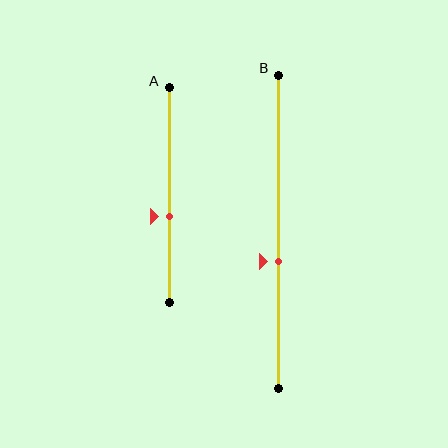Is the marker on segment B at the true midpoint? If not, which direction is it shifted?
No, the marker on segment B is shifted downward by about 10% of the segment length.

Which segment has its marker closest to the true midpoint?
Segment B has its marker closest to the true midpoint.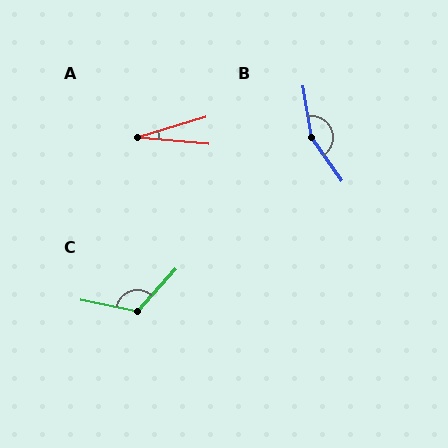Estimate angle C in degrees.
Approximately 121 degrees.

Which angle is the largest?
B, at approximately 155 degrees.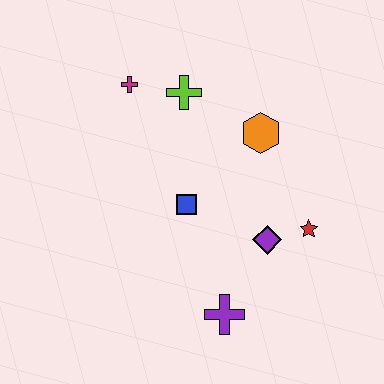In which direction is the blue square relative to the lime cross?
The blue square is below the lime cross.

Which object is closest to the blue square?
The purple diamond is closest to the blue square.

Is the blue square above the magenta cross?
No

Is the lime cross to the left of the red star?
Yes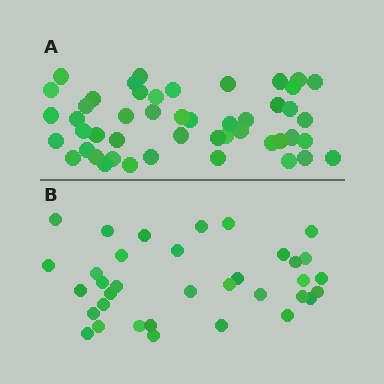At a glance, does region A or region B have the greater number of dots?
Region A (the top region) has more dots.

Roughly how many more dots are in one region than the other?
Region A has approximately 15 more dots than region B.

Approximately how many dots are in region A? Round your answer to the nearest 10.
About 50 dots. (The exact count is 48, which rounds to 50.)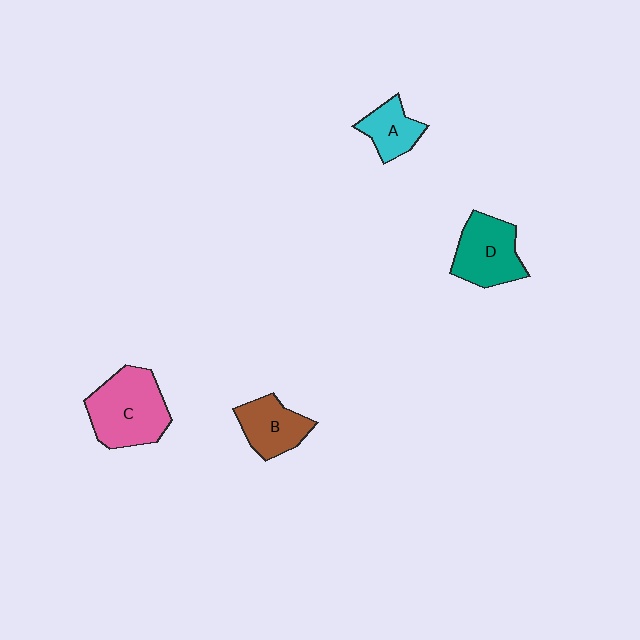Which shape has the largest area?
Shape C (pink).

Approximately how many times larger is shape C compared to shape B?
Approximately 1.6 times.